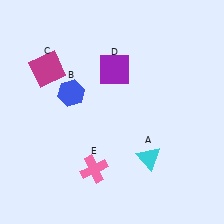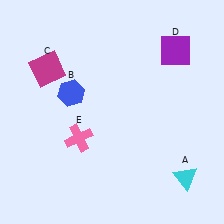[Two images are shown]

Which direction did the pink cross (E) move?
The pink cross (E) moved up.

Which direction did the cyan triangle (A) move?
The cyan triangle (A) moved right.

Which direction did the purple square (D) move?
The purple square (D) moved right.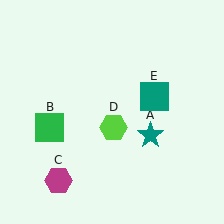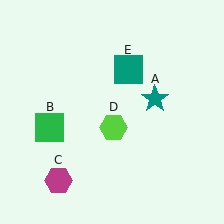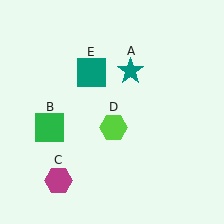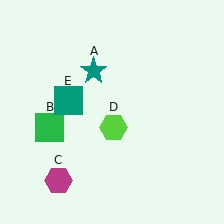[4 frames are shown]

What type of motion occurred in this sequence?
The teal star (object A), teal square (object E) rotated counterclockwise around the center of the scene.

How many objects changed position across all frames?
2 objects changed position: teal star (object A), teal square (object E).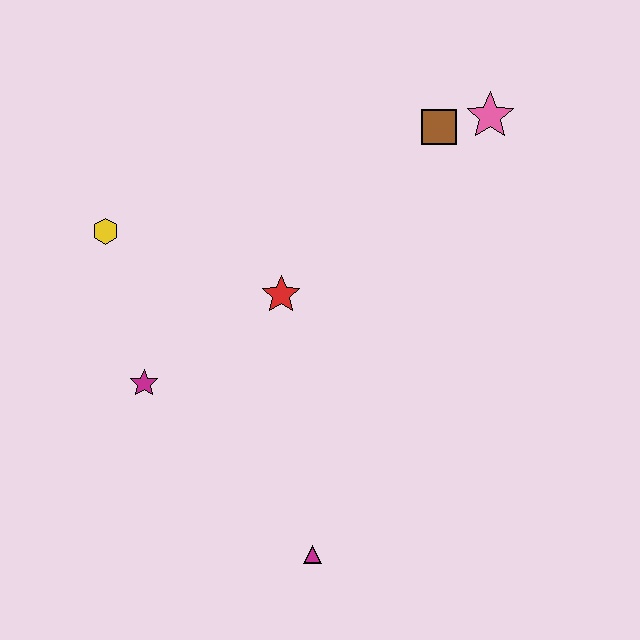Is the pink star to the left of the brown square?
No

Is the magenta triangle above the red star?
No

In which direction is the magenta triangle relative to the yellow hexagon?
The magenta triangle is below the yellow hexagon.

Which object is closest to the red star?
The magenta star is closest to the red star.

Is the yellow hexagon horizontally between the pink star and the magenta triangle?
No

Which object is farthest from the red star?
The pink star is farthest from the red star.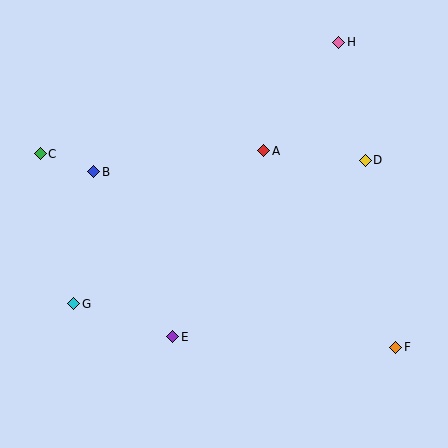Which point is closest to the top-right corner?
Point H is closest to the top-right corner.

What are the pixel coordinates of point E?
Point E is at (173, 337).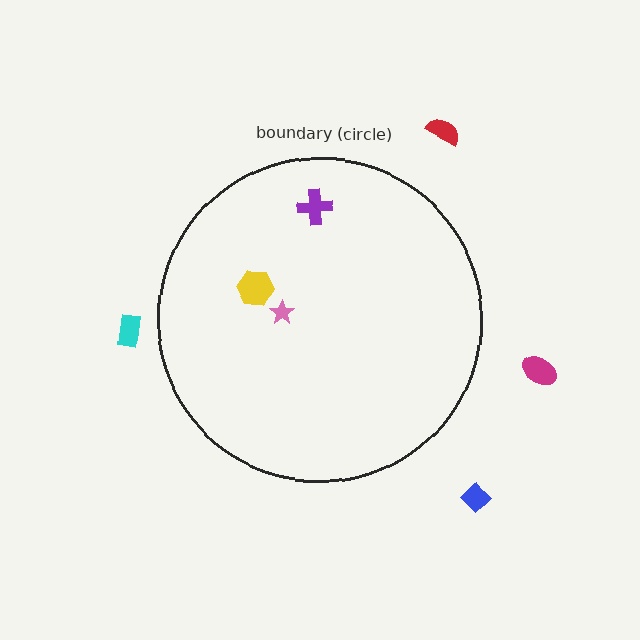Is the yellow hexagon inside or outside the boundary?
Inside.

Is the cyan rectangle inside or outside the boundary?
Outside.